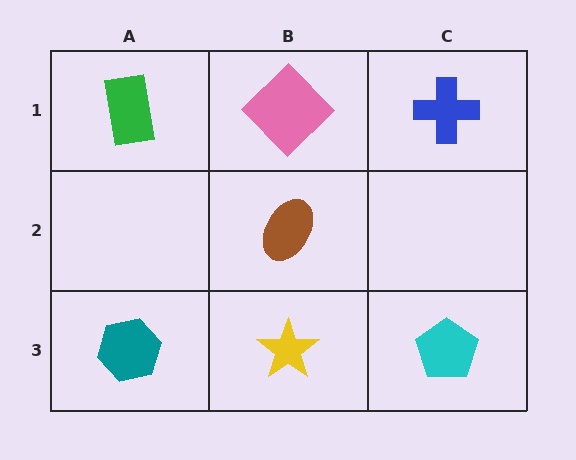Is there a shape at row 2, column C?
No, that cell is empty.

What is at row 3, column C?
A cyan pentagon.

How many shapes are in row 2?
1 shape.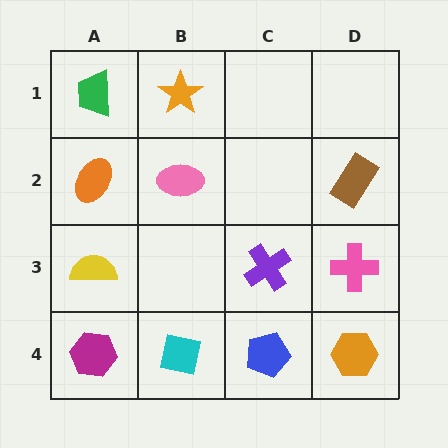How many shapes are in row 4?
4 shapes.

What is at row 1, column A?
A green trapezoid.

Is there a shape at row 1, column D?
No, that cell is empty.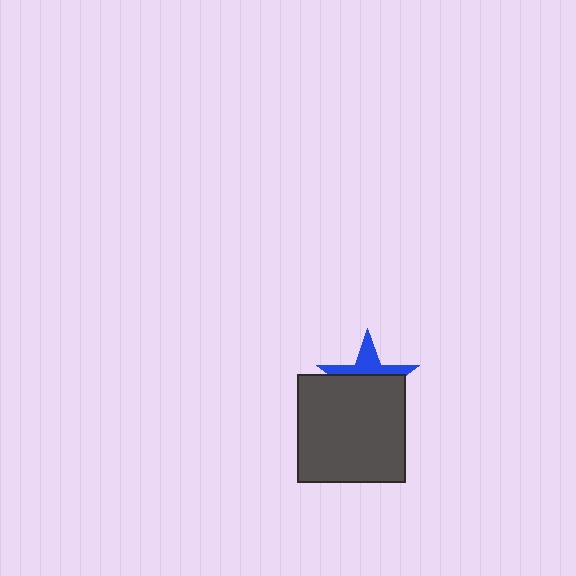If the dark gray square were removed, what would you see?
You would see the complete blue star.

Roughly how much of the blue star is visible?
A small part of it is visible (roughly 36%).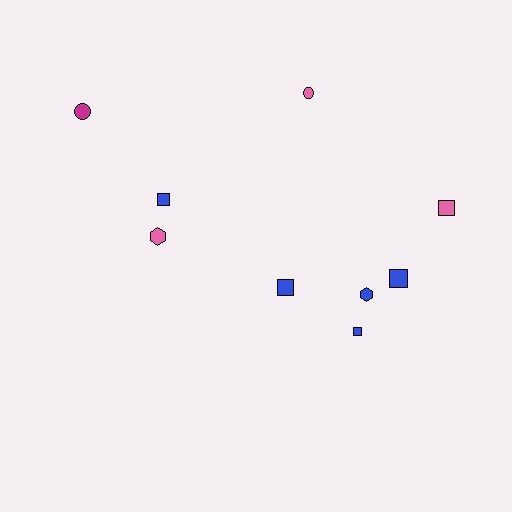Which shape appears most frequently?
Square, with 5 objects.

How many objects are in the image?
There are 9 objects.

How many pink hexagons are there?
There is 1 pink hexagon.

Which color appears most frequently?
Blue, with 5 objects.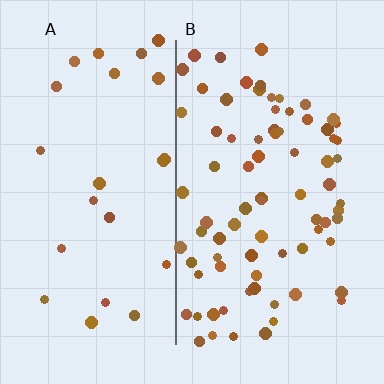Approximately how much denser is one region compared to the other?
Approximately 3.1× — region B over region A.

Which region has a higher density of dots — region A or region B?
B (the right).